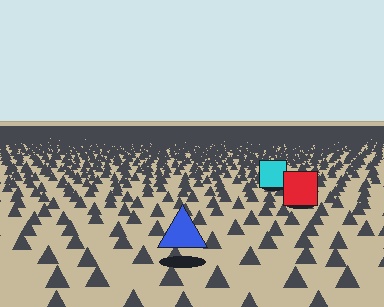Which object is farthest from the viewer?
The cyan square is farthest from the viewer. It appears smaller and the ground texture around it is denser.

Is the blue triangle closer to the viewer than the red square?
Yes. The blue triangle is closer — you can tell from the texture gradient: the ground texture is coarser near it.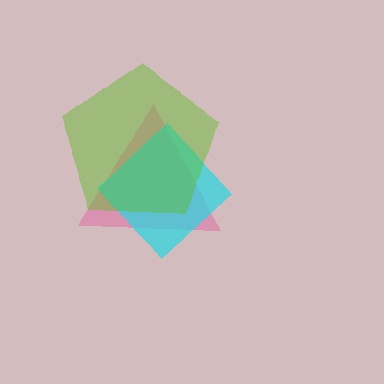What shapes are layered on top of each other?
The layered shapes are: a pink triangle, a cyan diamond, a lime pentagon.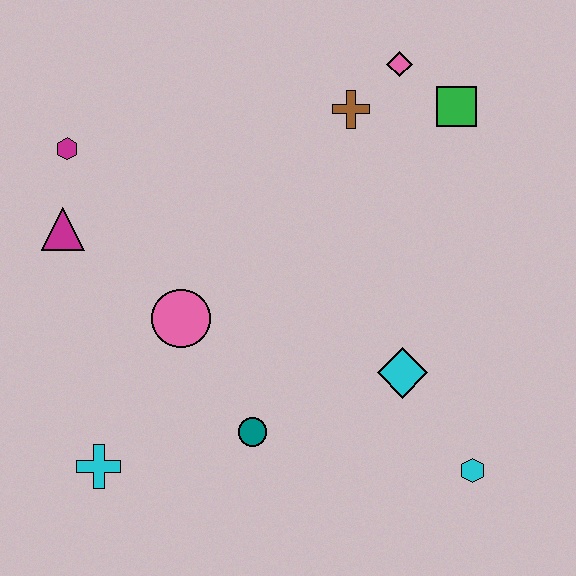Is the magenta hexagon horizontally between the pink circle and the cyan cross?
No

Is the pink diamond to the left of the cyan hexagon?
Yes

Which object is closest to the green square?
The pink diamond is closest to the green square.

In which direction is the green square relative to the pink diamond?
The green square is to the right of the pink diamond.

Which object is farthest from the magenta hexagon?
The cyan hexagon is farthest from the magenta hexagon.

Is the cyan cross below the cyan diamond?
Yes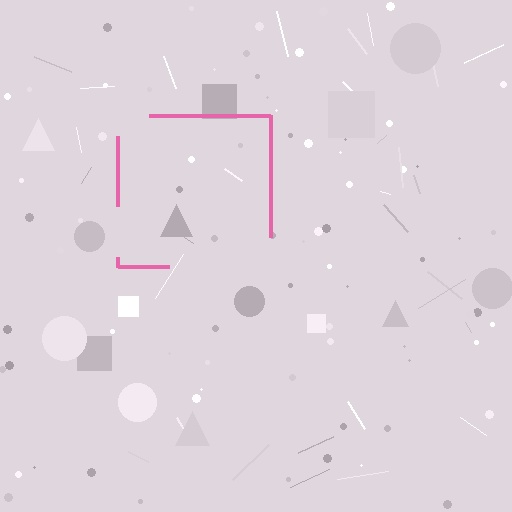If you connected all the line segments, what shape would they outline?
They would outline a square.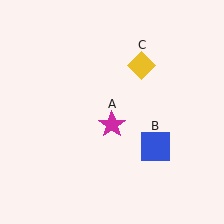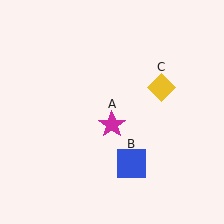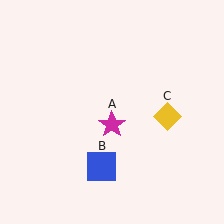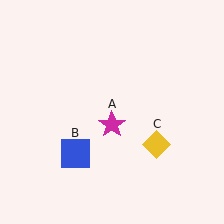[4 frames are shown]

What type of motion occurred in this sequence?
The blue square (object B), yellow diamond (object C) rotated clockwise around the center of the scene.